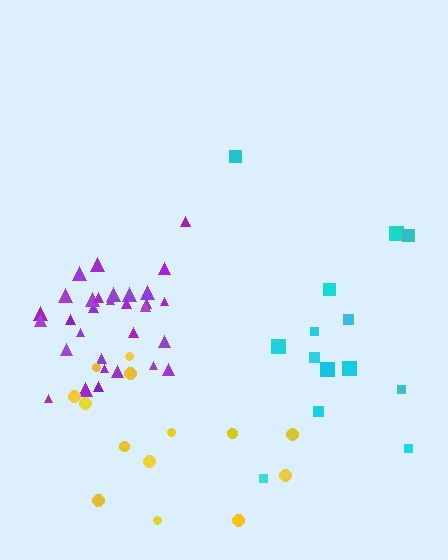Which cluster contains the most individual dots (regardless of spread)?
Purple (31).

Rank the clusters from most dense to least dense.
purple, cyan, yellow.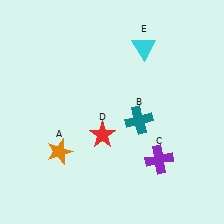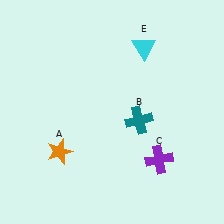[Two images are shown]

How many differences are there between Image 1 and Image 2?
There is 1 difference between the two images.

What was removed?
The red star (D) was removed in Image 2.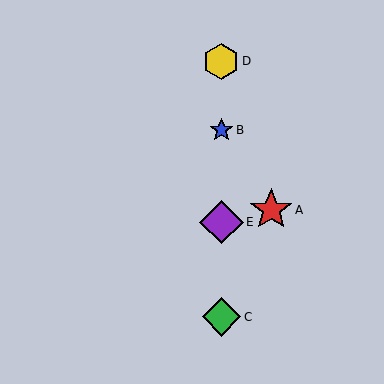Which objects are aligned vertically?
Objects B, C, D, E are aligned vertically.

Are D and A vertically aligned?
No, D is at x≈222 and A is at x≈271.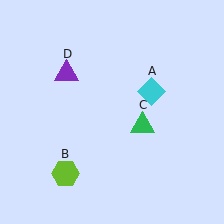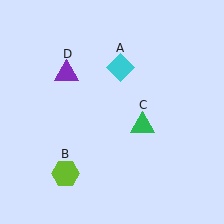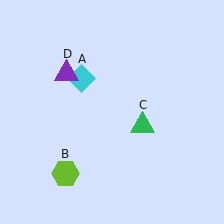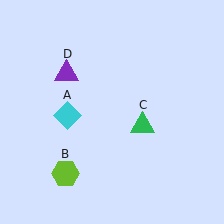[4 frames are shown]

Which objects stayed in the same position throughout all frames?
Lime hexagon (object B) and green triangle (object C) and purple triangle (object D) remained stationary.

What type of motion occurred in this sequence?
The cyan diamond (object A) rotated counterclockwise around the center of the scene.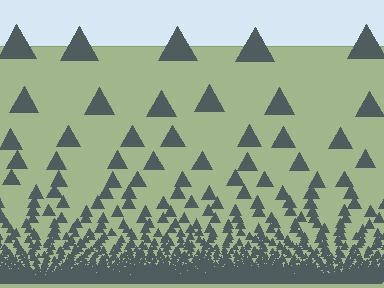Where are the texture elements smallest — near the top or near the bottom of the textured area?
Near the bottom.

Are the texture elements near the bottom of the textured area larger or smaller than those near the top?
Smaller. The gradient is inverted — elements near the bottom are smaller and denser.